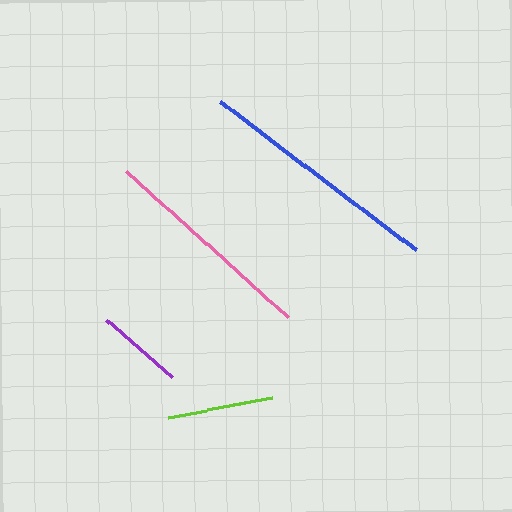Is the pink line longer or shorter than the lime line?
The pink line is longer than the lime line.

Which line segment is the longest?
The blue line is the longest at approximately 245 pixels.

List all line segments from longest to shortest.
From longest to shortest: blue, pink, lime, purple.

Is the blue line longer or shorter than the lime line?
The blue line is longer than the lime line.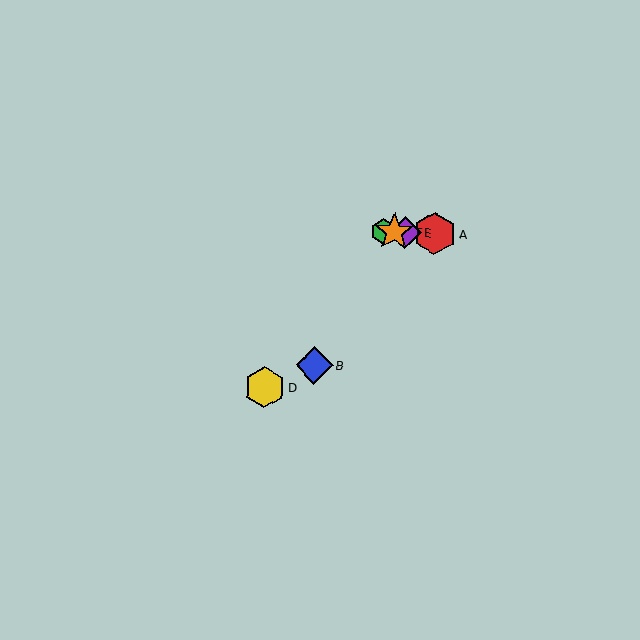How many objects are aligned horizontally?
4 objects (A, C, E, F) are aligned horizontally.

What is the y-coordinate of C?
Object C is at y≈232.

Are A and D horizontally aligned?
No, A is at y≈233 and D is at y≈387.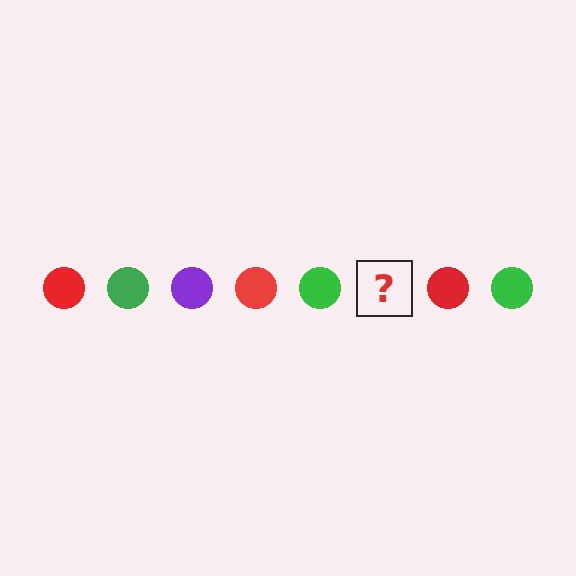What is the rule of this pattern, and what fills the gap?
The rule is that the pattern cycles through red, green, purple circles. The gap should be filled with a purple circle.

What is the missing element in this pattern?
The missing element is a purple circle.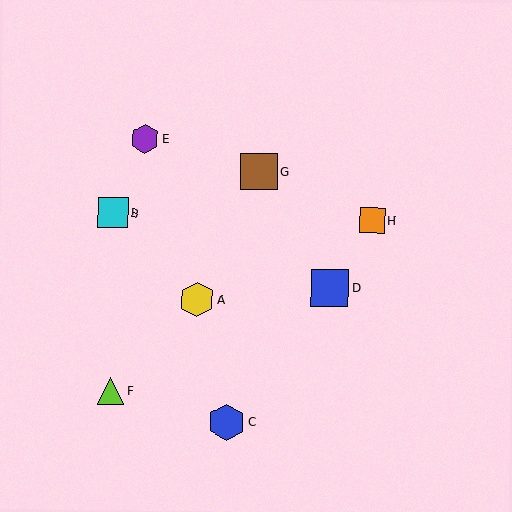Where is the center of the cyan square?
The center of the cyan square is at (113, 213).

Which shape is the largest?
The blue square (labeled D) is the largest.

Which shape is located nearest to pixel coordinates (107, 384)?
The lime triangle (labeled F) at (111, 391) is nearest to that location.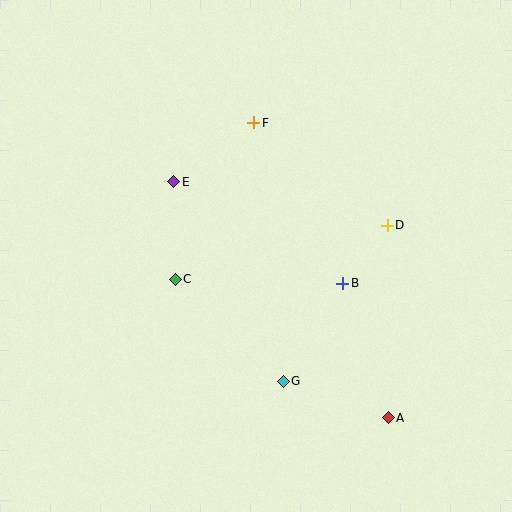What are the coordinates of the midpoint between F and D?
The midpoint between F and D is at (321, 174).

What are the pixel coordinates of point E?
Point E is at (174, 182).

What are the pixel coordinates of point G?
Point G is at (283, 381).